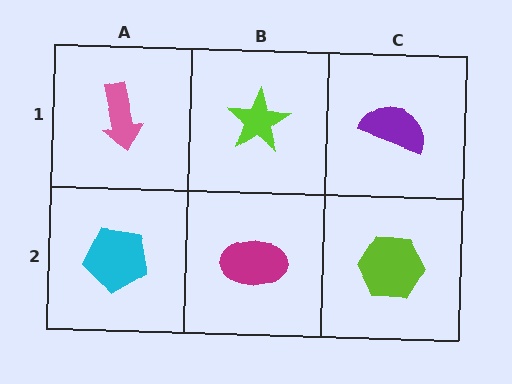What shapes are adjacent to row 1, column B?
A magenta ellipse (row 2, column B), a pink arrow (row 1, column A), a purple semicircle (row 1, column C).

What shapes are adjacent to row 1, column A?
A cyan pentagon (row 2, column A), a lime star (row 1, column B).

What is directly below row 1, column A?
A cyan pentagon.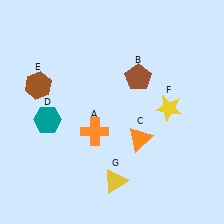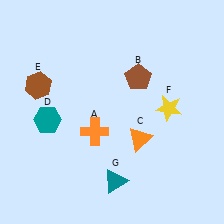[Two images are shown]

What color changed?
The triangle (G) changed from yellow in Image 1 to teal in Image 2.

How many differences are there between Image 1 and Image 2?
There is 1 difference between the two images.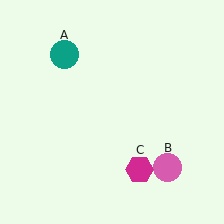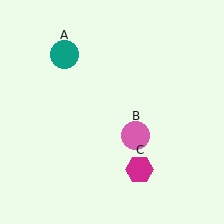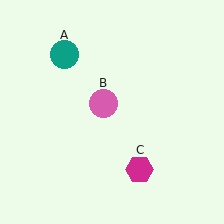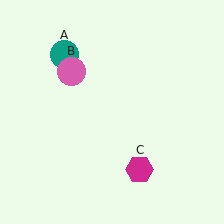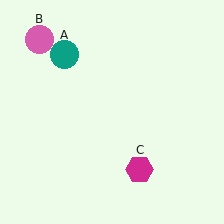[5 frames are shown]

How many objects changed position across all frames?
1 object changed position: pink circle (object B).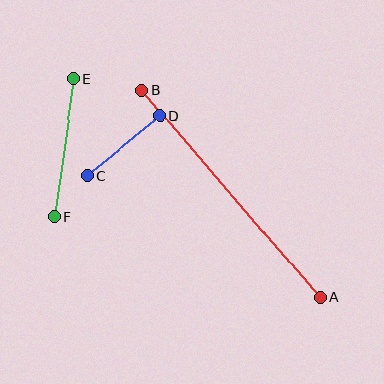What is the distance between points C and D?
The distance is approximately 94 pixels.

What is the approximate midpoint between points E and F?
The midpoint is at approximately (64, 148) pixels.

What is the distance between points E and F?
The distance is approximately 140 pixels.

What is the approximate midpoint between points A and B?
The midpoint is at approximately (231, 194) pixels.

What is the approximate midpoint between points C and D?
The midpoint is at approximately (123, 146) pixels.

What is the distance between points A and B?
The distance is approximately 273 pixels.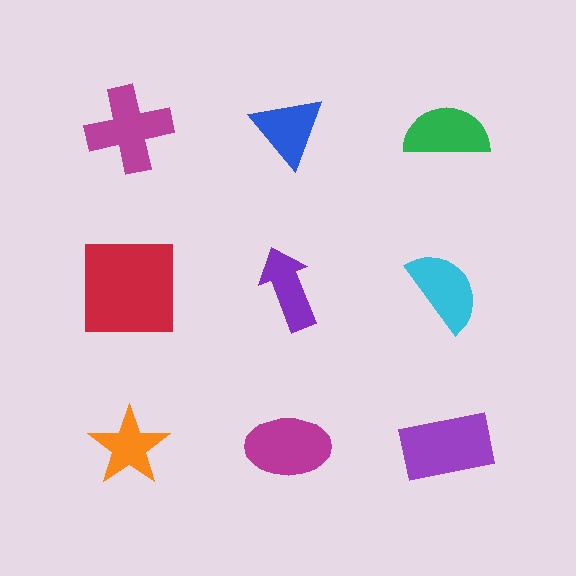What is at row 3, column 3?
A purple rectangle.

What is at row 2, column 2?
A purple arrow.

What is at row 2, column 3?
A cyan semicircle.